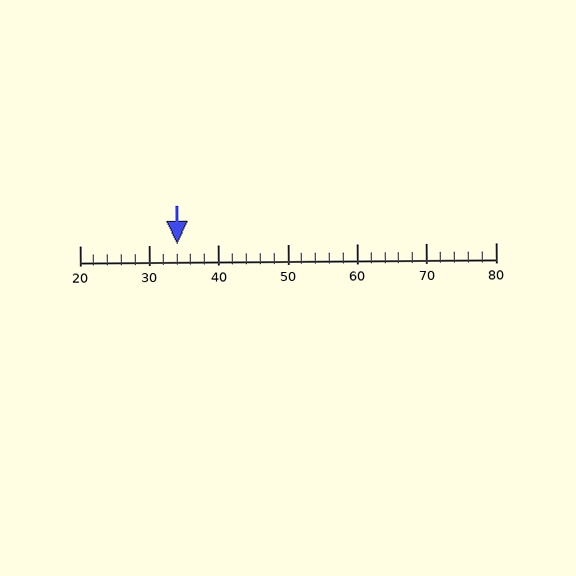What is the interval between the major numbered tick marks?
The major tick marks are spaced 10 units apart.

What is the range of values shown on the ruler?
The ruler shows values from 20 to 80.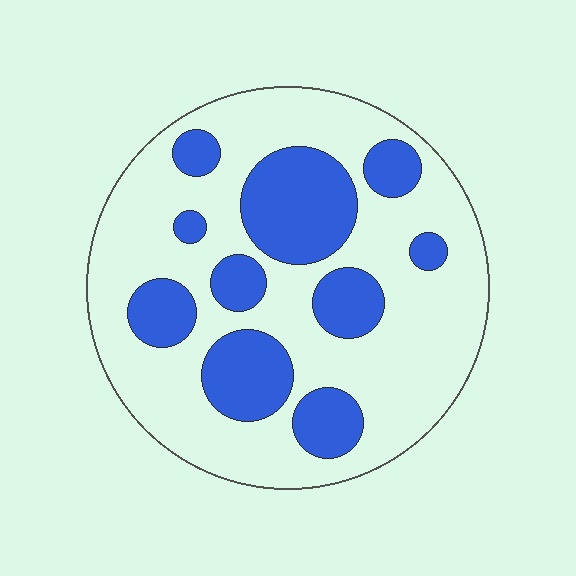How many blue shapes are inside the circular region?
10.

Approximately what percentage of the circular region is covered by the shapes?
Approximately 30%.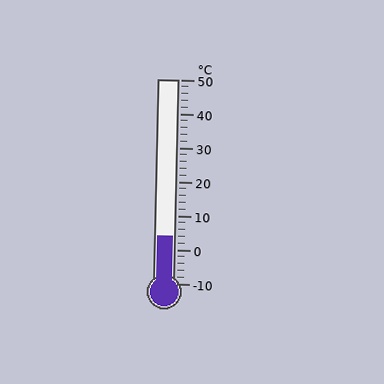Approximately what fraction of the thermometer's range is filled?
The thermometer is filled to approximately 25% of its range.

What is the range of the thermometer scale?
The thermometer scale ranges from -10°C to 50°C.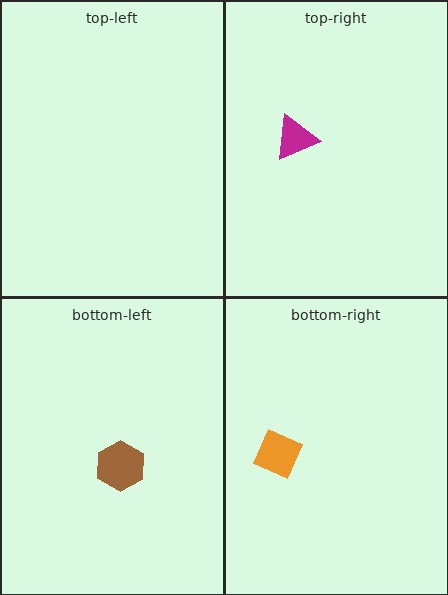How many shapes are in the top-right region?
1.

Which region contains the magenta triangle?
The top-right region.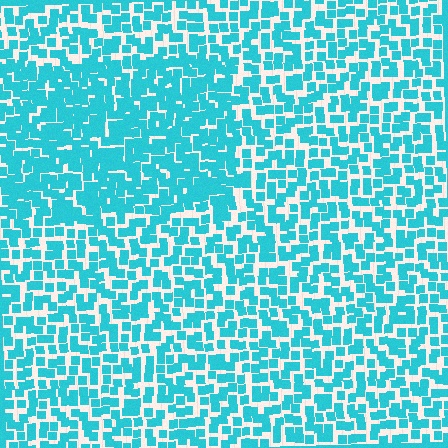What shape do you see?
I see a rectangle.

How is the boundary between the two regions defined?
The boundary is defined by a change in element density (approximately 1.6x ratio). All elements are the same color, size, and shape.